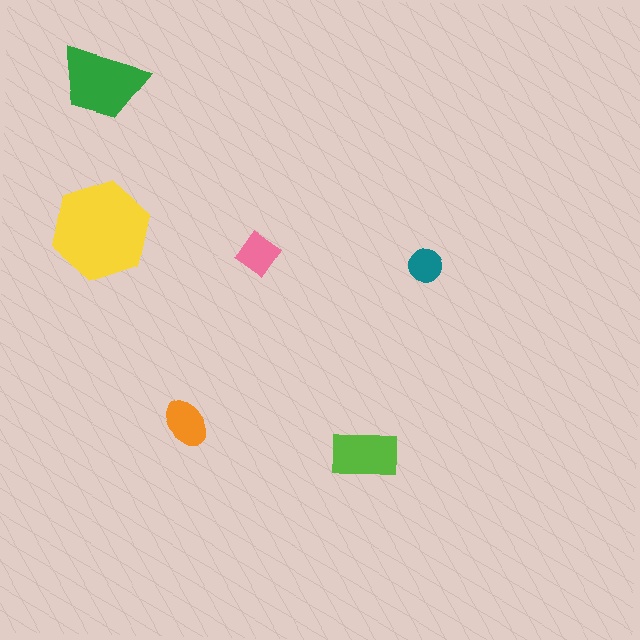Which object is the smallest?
The teal circle.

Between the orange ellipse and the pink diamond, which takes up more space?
The orange ellipse.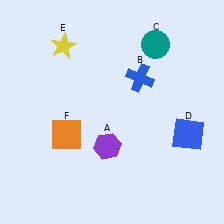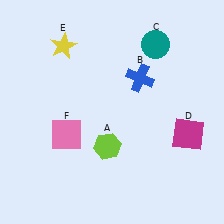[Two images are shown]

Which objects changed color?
A changed from purple to lime. D changed from blue to magenta. F changed from orange to pink.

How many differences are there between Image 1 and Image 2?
There are 3 differences between the two images.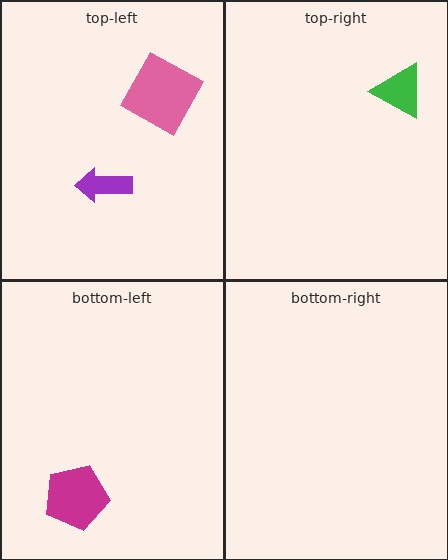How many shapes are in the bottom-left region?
1.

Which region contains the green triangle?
The top-right region.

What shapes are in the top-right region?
The green triangle.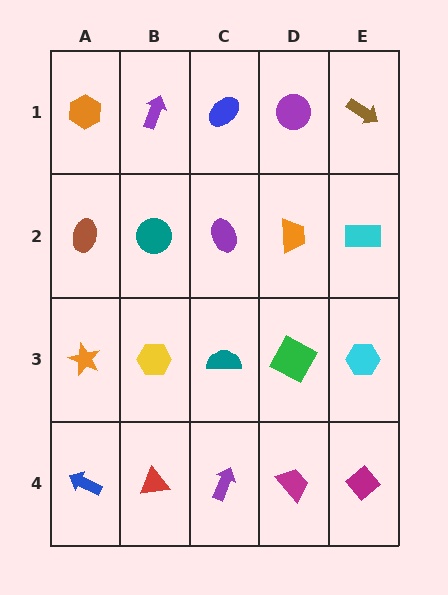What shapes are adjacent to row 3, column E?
A cyan rectangle (row 2, column E), a magenta diamond (row 4, column E), a green square (row 3, column D).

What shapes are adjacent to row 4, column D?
A green square (row 3, column D), a purple arrow (row 4, column C), a magenta diamond (row 4, column E).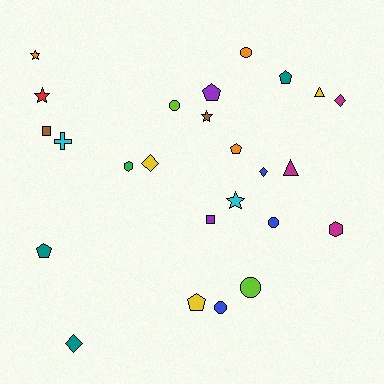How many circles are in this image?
There are 5 circles.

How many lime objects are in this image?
There are 2 lime objects.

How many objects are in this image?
There are 25 objects.